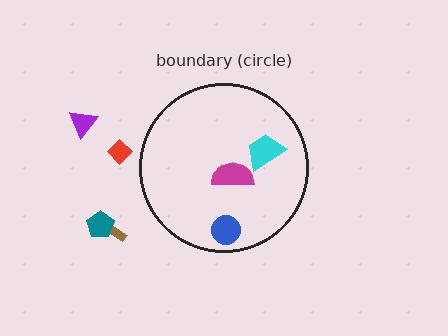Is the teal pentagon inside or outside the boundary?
Outside.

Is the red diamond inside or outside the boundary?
Outside.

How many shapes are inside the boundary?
3 inside, 4 outside.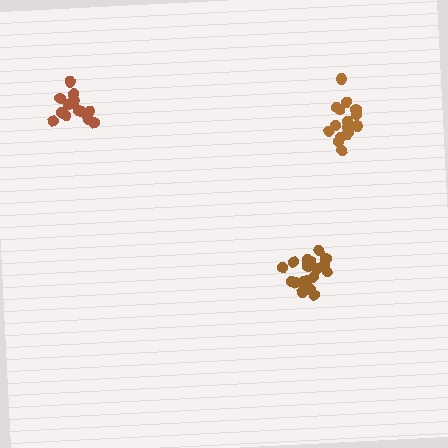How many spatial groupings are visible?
There are 3 spatial groupings.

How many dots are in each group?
Group 1: 18 dots, Group 2: 14 dots, Group 3: 19 dots (51 total).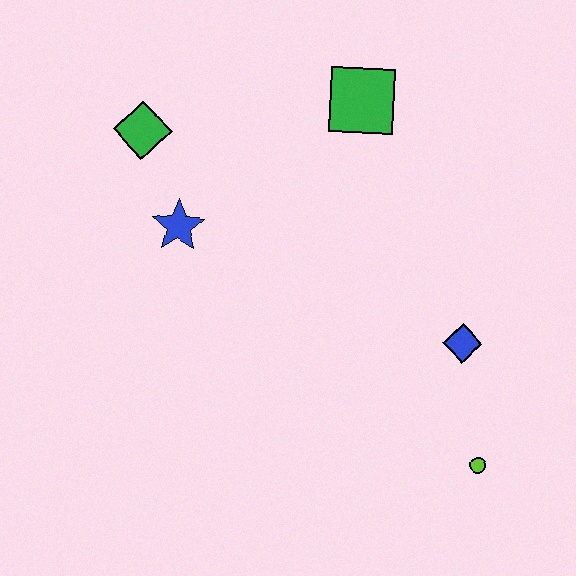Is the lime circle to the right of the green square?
Yes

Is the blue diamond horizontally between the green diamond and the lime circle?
Yes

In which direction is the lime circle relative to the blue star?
The lime circle is to the right of the blue star.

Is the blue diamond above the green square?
No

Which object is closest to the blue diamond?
The lime circle is closest to the blue diamond.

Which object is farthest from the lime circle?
The green diamond is farthest from the lime circle.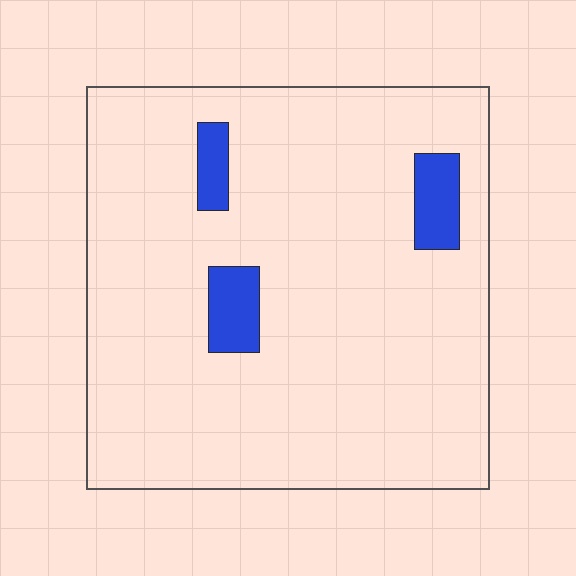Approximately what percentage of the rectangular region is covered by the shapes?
Approximately 5%.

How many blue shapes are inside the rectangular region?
3.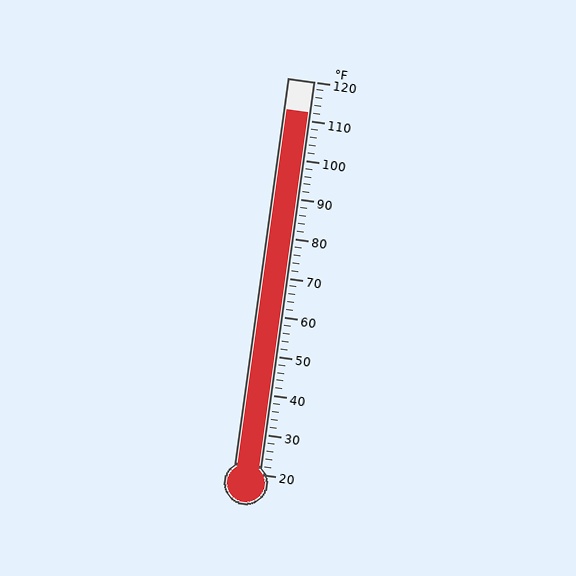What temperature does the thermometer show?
The thermometer shows approximately 112°F.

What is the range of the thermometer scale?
The thermometer scale ranges from 20°F to 120°F.